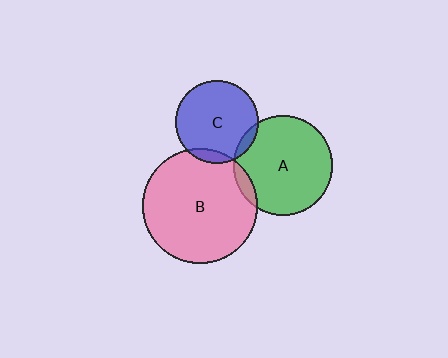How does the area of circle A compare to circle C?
Approximately 1.4 times.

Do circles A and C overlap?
Yes.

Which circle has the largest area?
Circle B (pink).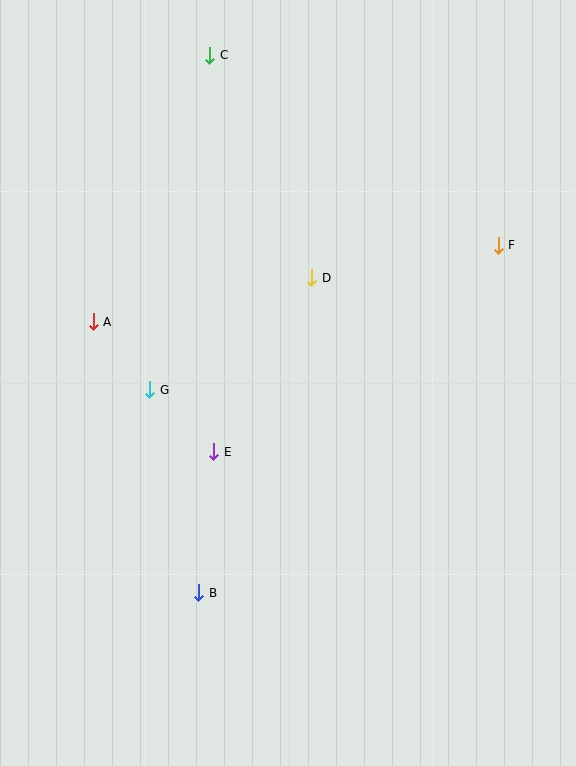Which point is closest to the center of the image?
Point E at (214, 452) is closest to the center.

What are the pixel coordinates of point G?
Point G is at (150, 390).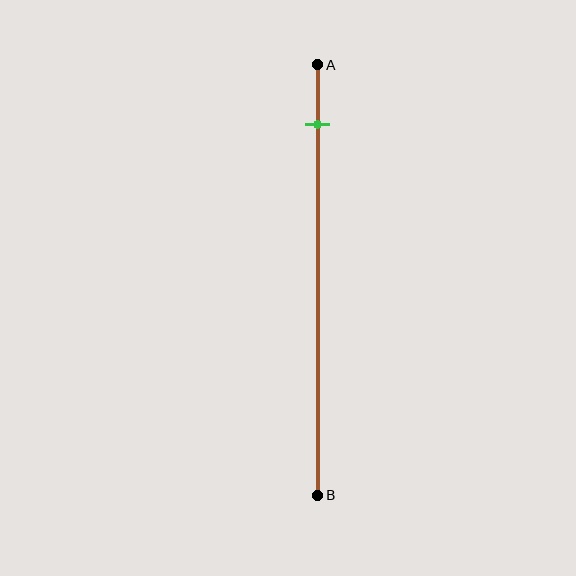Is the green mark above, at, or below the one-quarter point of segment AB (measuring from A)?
The green mark is above the one-quarter point of segment AB.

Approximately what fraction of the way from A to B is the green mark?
The green mark is approximately 15% of the way from A to B.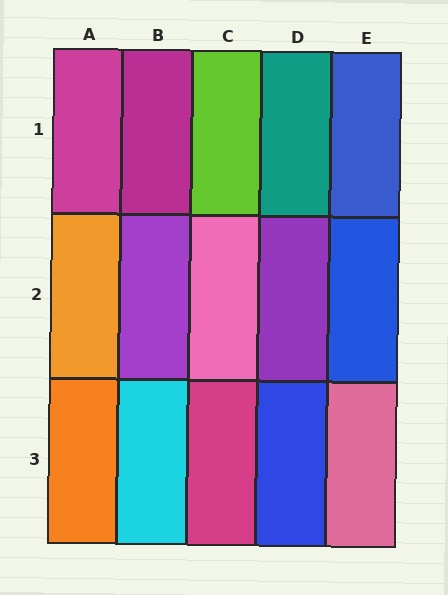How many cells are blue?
3 cells are blue.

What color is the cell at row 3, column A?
Orange.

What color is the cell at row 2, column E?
Blue.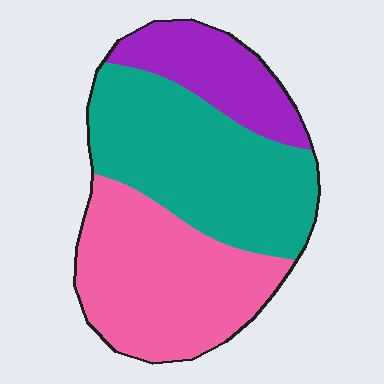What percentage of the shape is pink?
Pink covers around 40% of the shape.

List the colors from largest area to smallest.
From largest to smallest: teal, pink, purple.